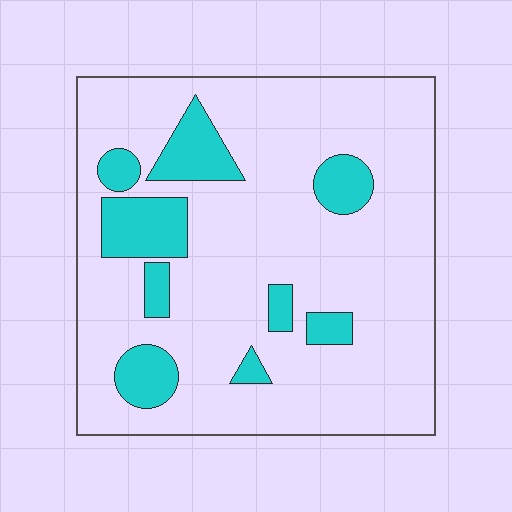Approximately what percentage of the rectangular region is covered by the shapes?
Approximately 15%.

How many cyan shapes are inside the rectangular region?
9.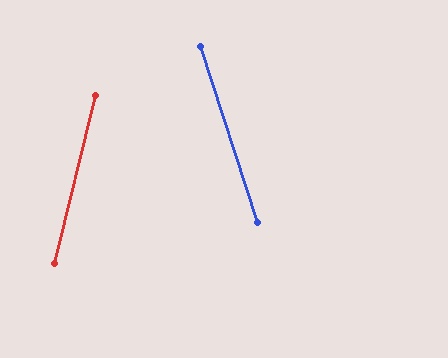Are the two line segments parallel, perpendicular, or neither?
Neither parallel nor perpendicular — they differ by about 32°.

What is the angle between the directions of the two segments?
Approximately 32 degrees.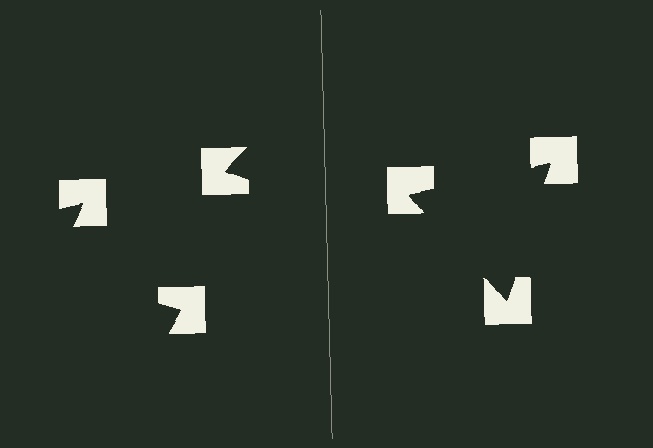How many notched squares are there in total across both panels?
6 — 3 on each side.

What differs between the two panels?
The notched squares are positioned identically on both sides; only the wedge orientations differ. On the right they align to a triangle; on the left they are misaligned.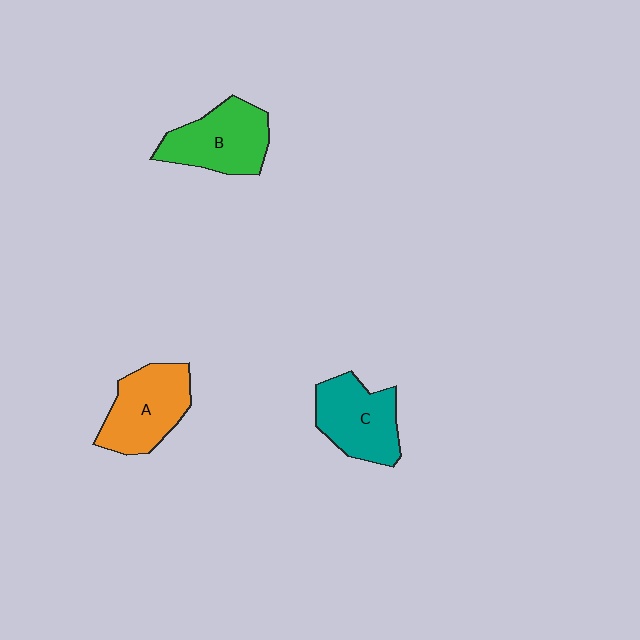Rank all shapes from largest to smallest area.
From largest to smallest: A (orange), B (green), C (teal).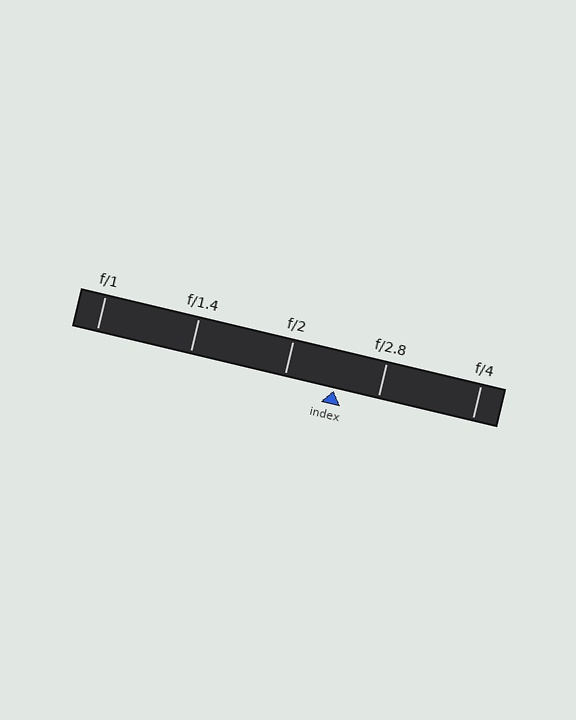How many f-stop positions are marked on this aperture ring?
There are 5 f-stop positions marked.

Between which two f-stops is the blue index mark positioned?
The index mark is between f/2 and f/2.8.